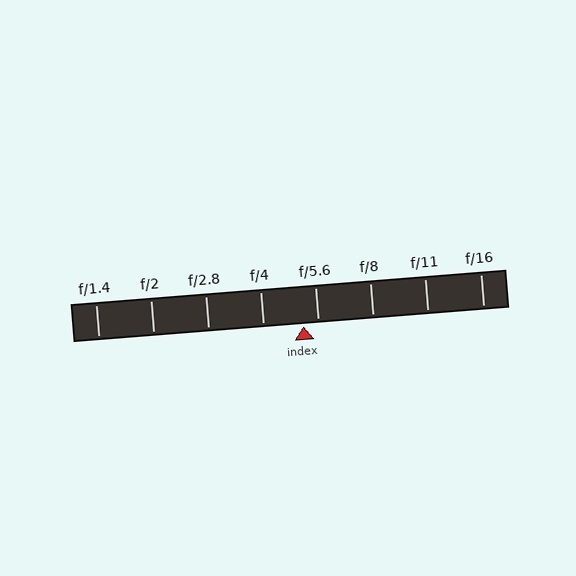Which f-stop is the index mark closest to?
The index mark is closest to f/5.6.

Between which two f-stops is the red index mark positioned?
The index mark is between f/4 and f/5.6.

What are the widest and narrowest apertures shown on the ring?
The widest aperture shown is f/1.4 and the narrowest is f/16.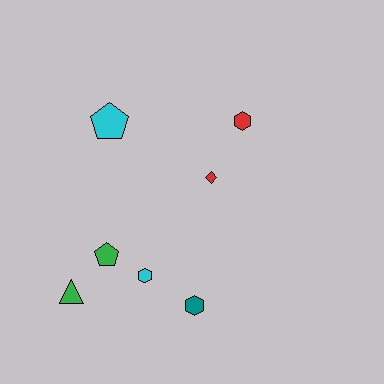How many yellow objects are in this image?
There are no yellow objects.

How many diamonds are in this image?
There is 1 diamond.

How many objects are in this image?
There are 7 objects.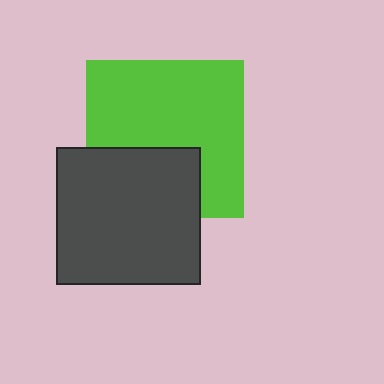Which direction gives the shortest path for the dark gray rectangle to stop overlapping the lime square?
Moving down gives the shortest separation.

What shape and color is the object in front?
The object in front is a dark gray rectangle.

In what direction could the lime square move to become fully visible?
The lime square could move up. That would shift it out from behind the dark gray rectangle entirely.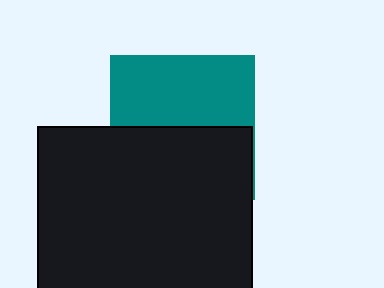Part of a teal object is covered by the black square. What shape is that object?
It is a square.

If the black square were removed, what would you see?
You would see the complete teal square.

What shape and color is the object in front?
The object in front is a black square.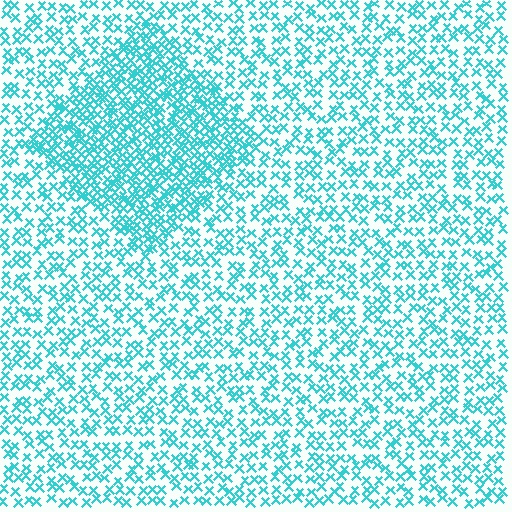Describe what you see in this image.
The image contains small cyan elements arranged at two different densities. A diamond-shaped region is visible where the elements are more densely packed than the surrounding area.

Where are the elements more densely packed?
The elements are more densely packed inside the diamond boundary.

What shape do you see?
I see a diamond.